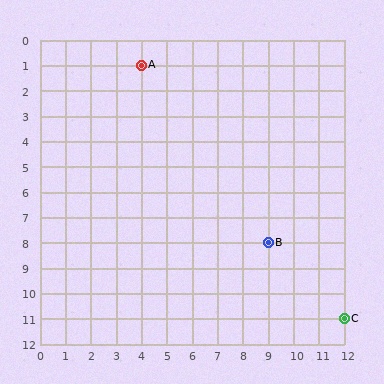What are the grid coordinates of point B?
Point B is at grid coordinates (9, 8).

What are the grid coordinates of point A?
Point A is at grid coordinates (4, 1).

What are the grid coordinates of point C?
Point C is at grid coordinates (12, 11).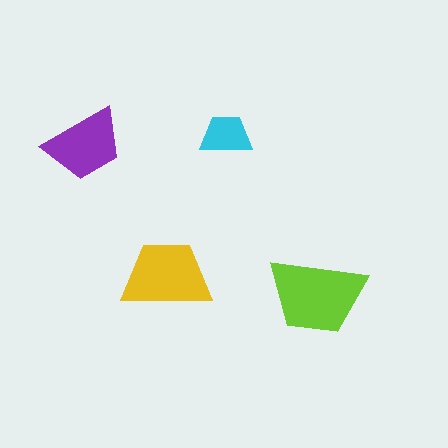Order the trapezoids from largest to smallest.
the lime one, the yellow one, the purple one, the cyan one.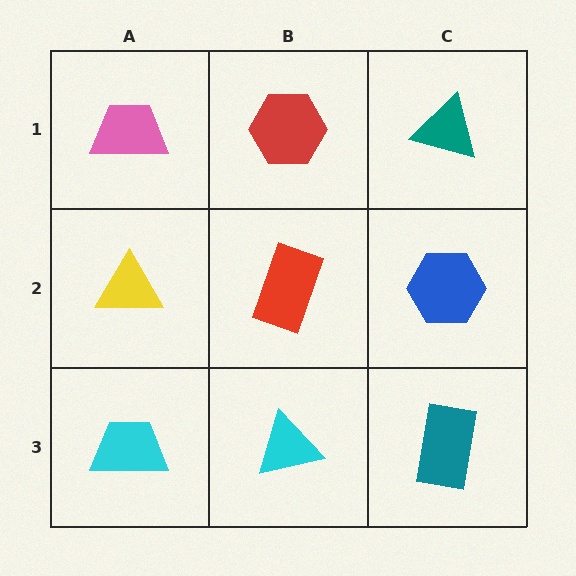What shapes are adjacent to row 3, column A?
A yellow triangle (row 2, column A), a cyan triangle (row 3, column B).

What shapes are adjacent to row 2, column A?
A pink trapezoid (row 1, column A), a cyan trapezoid (row 3, column A), a red rectangle (row 2, column B).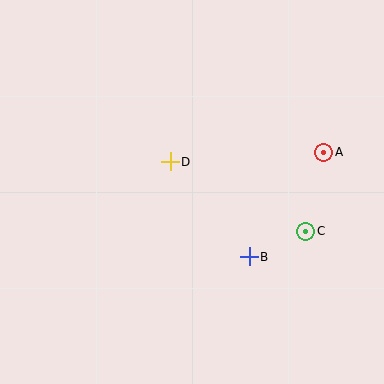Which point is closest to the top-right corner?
Point A is closest to the top-right corner.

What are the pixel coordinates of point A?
Point A is at (324, 152).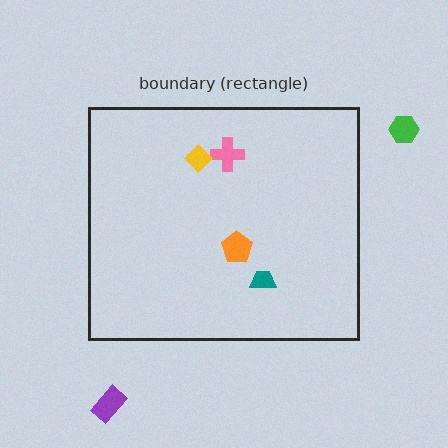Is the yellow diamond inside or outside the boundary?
Inside.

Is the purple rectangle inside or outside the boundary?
Outside.